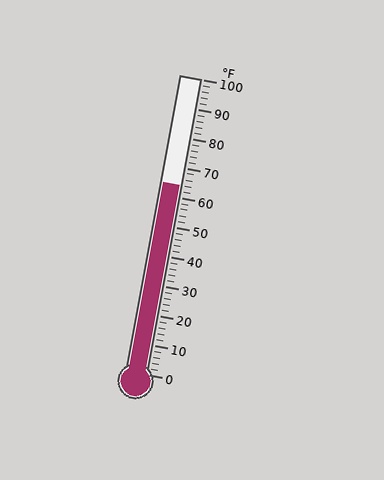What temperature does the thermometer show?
The thermometer shows approximately 64°F.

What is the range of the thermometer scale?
The thermometer scale ranges from 0°F to 100°F.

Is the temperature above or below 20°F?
The temperature is above 20°F.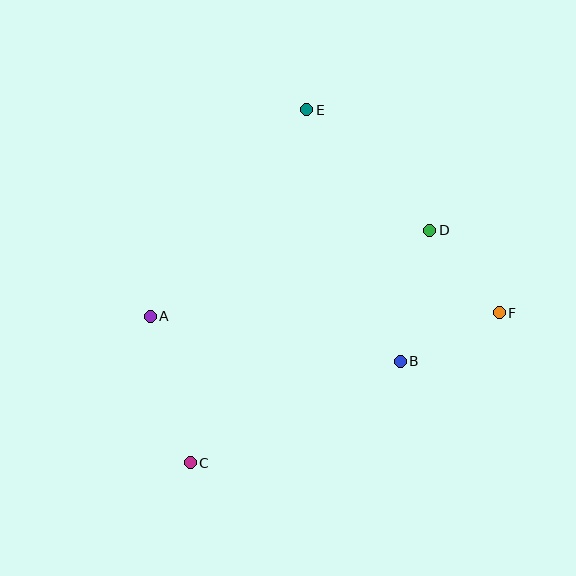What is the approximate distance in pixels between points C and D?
The distance between C and D is approximately 334 pixels.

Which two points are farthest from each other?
Points C and E are farthest from each other.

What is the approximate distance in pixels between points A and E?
The distance between A and E is approximately 259 pixels.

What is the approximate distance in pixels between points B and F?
The distance between B and F is approximately 110 pixels.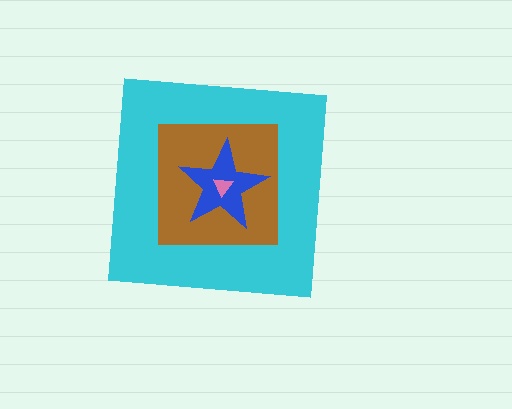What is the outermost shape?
The cyan square.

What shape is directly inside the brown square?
The blue star.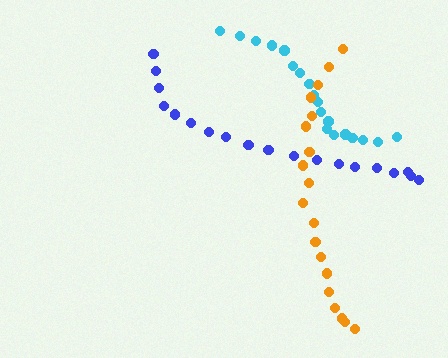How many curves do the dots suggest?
There are 3 distinct paths.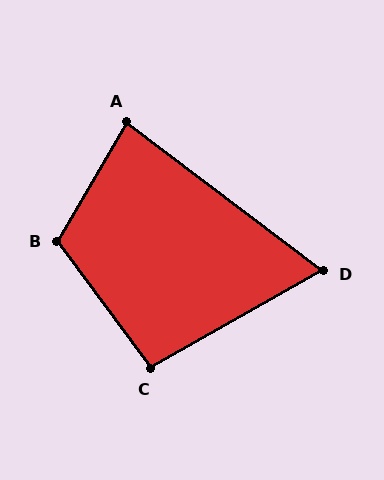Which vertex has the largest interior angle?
B, at approximately 113 degrees.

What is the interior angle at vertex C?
Approximately 97 degrees (obtuse).